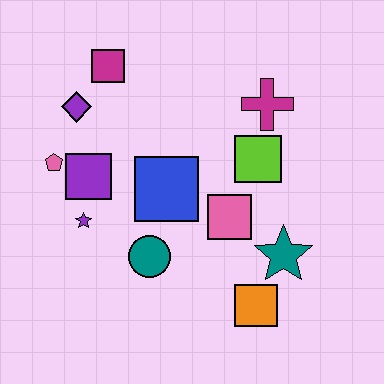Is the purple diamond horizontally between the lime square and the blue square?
No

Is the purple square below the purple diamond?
Yes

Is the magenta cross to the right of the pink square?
Yes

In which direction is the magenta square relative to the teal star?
The magenta square is above the teal star.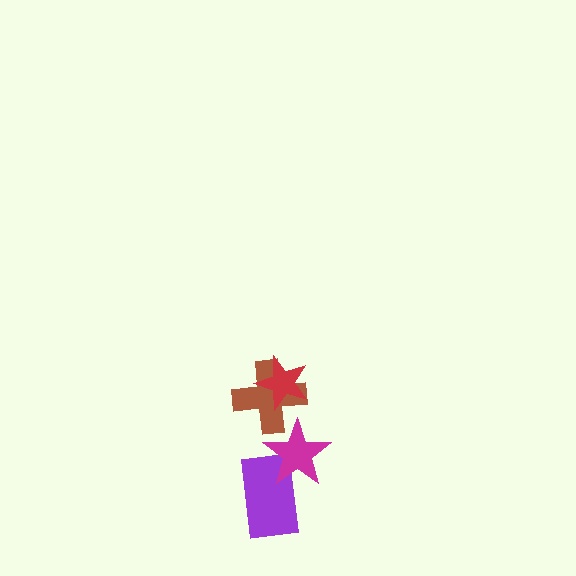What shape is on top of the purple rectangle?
The magenta star is on top of the purple rectangle.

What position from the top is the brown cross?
The brown cross is 2nd from the top.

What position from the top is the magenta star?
The magenta star is 3rd from the top.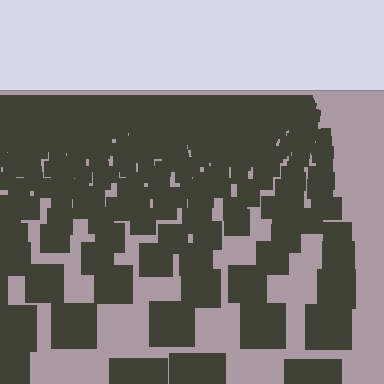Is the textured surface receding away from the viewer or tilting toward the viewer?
The surface is receding away from the viewer. Texture elements get smaller and denser toward the top.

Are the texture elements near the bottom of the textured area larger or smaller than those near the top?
Larger. Near the bottom, elements are closer to the viewer and appear at a bigger on-screen size.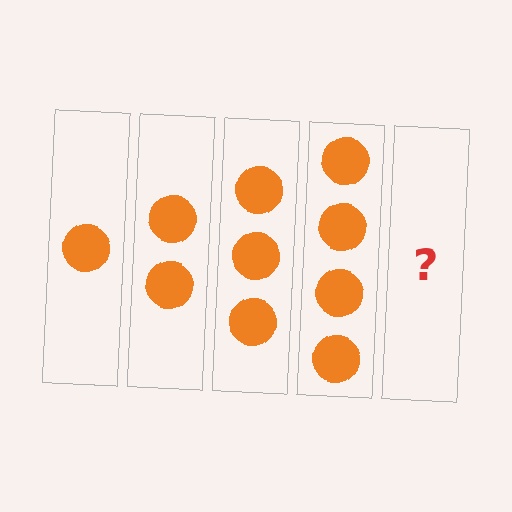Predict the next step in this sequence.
The next step is 5 circles.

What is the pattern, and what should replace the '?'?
The pattern is that each step adds one more circle. The '?' should be 5 circles.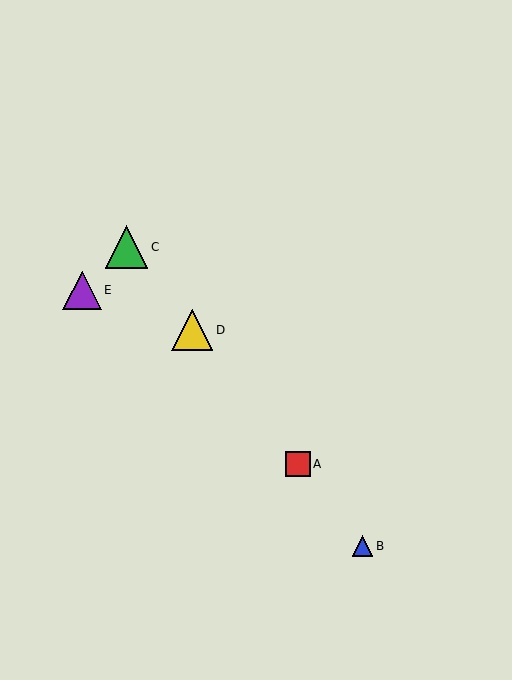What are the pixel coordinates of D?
Object D is at (192, 330).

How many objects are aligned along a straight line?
4 objects (A, B, C, D) are aligned along a straight line.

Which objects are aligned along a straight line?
Objects A, B, C, D are aligned along a straight line.